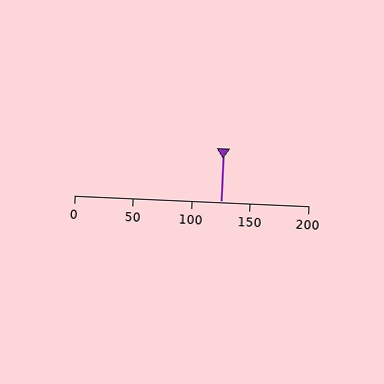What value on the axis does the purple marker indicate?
The marker indicates approximately 125.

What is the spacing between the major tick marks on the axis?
The major ticks are spaced 50 apart.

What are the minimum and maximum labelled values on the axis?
The axis runs from 0 to 200.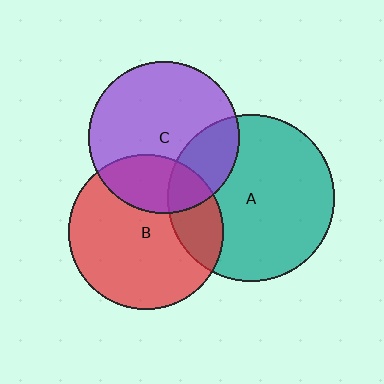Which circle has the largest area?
Circle A (teal).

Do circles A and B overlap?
Yes.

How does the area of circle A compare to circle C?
Approximately 1.2 times.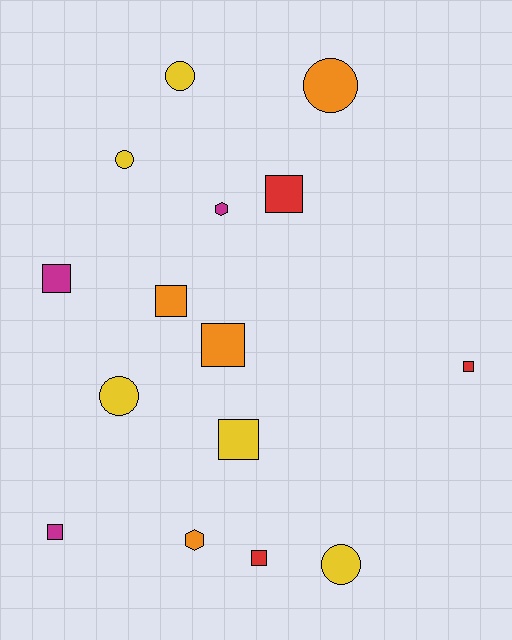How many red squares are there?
There are 3 red squares.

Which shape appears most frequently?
Square, with 8 objects.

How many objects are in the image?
There are 15 objects.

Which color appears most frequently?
Yellow, with 5 objects.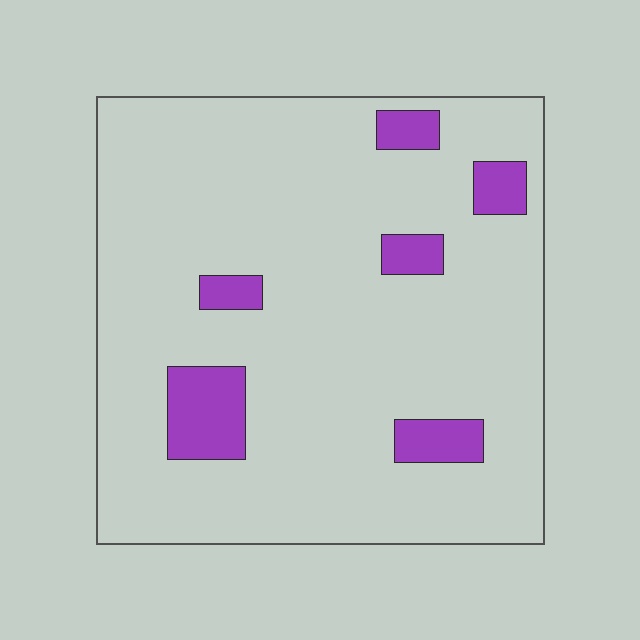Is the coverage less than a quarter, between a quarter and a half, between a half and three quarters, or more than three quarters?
Less than a quarter.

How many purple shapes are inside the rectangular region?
6.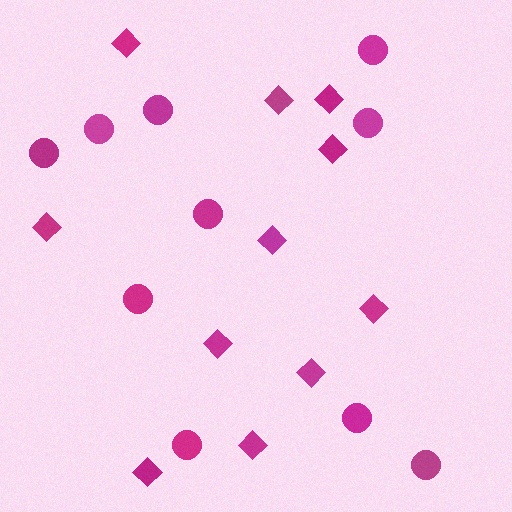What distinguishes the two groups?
There are 2 groups: one group of diamonds (11) and one group of circles (10).